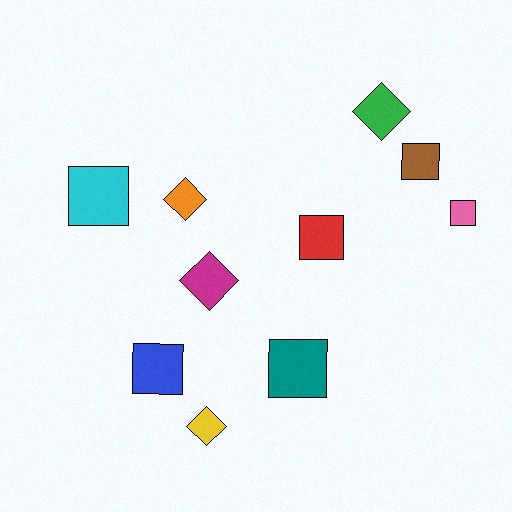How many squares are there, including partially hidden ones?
There are 6 squares.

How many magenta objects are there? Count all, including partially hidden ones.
There is 1 magenta object.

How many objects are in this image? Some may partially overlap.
There are 10 objects.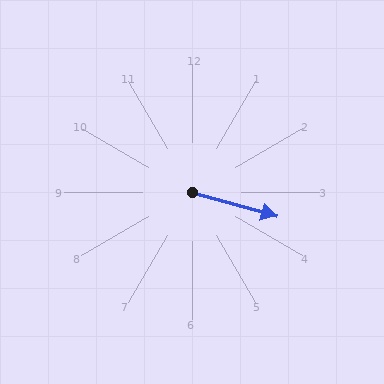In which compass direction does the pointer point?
East.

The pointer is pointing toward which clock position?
Roughly 4 o'clock.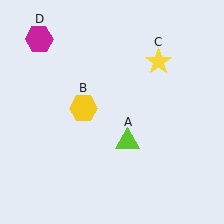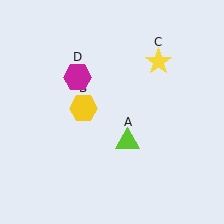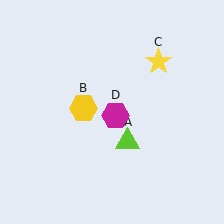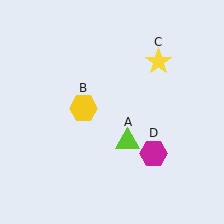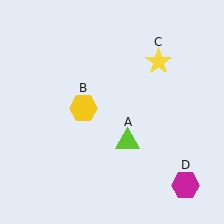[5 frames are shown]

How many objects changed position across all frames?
1 object changed position: magenta hexagon (object D).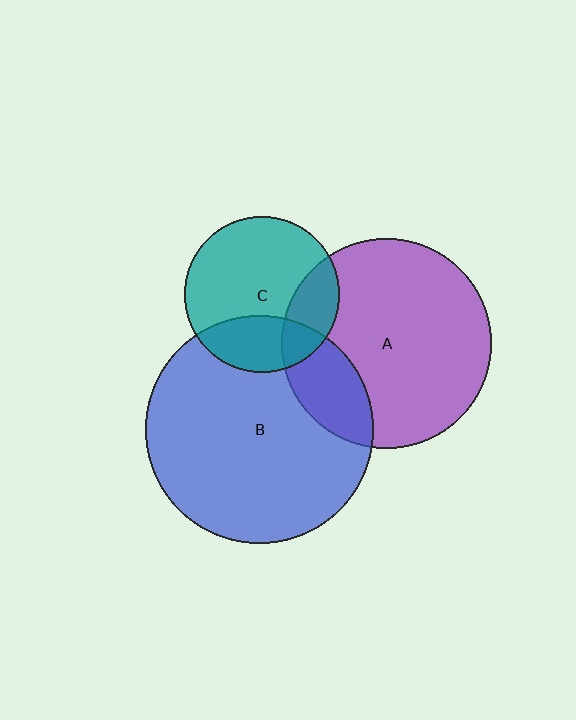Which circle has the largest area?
Circle B (blue).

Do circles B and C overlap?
Yes.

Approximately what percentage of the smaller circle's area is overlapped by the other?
Approximately 25%.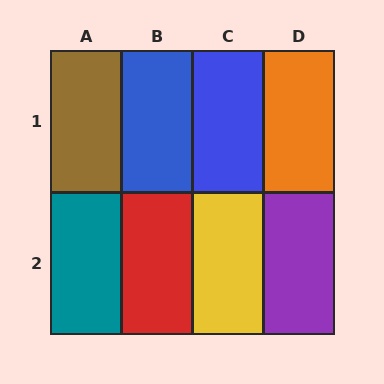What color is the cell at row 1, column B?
Blue.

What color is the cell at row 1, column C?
Blue.